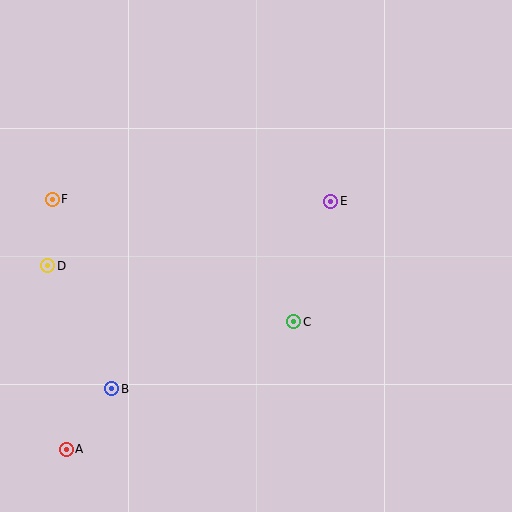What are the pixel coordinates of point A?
Point A is at (66, 449).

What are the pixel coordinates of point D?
Point D is at (48, 266).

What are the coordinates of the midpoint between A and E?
The midpoint between A and E is at (199, 325).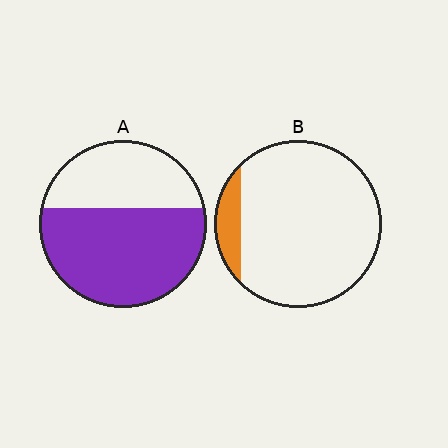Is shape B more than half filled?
No.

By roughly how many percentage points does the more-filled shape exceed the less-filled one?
By roughly 50 percentage points (A over B).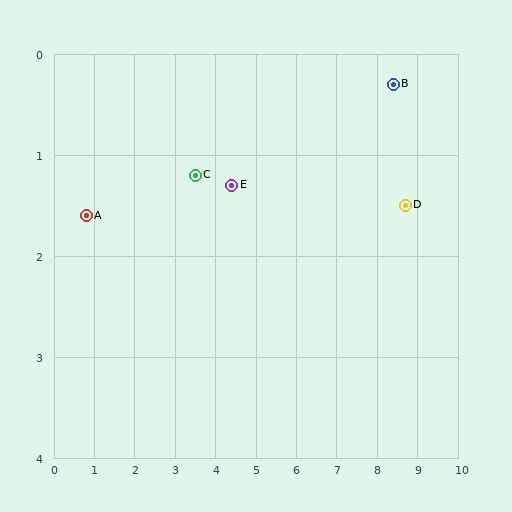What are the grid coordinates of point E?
Point E is at approximately (4.4, 1.3).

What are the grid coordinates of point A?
Point A is at approximately (0.8, 1.6).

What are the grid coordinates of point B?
Point B is at approximately (8.4, 0.3).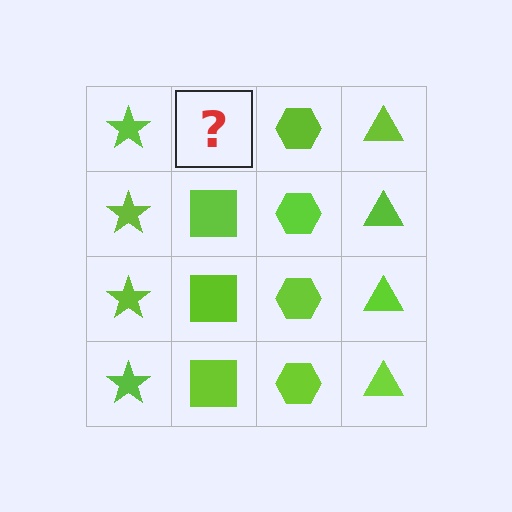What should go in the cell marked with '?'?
The missing cell should contain a lime square.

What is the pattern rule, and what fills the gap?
The rule is that each column has a consistent shape. The gap should be filled with a lime square.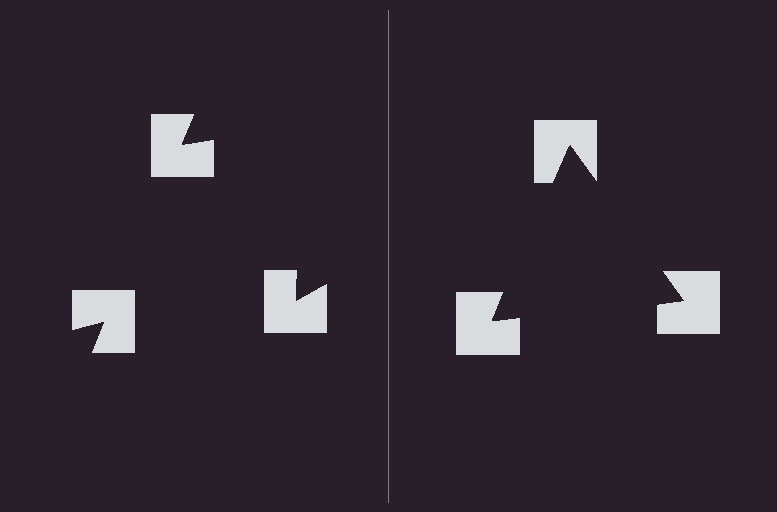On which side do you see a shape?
An illusory triangle appears on the right side. On the left side the wedge cuts are rotated, so no coherent shape forms.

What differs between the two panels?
The notched squares are positioned identically on both sides; only the wedge orientations differ. On the right they align to a triangle; on the left they are misaligned.